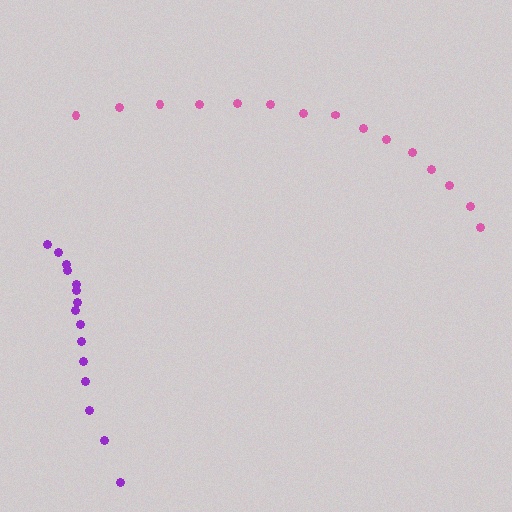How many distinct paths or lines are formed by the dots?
There are 2 distinct paths.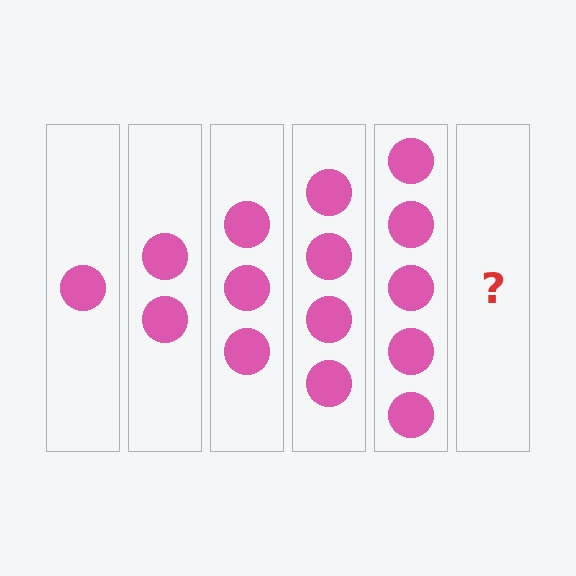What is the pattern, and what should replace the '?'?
The pattern is that each step adds one more circle. The '?' should be 6 circles.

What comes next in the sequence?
The next element should be 6 circles.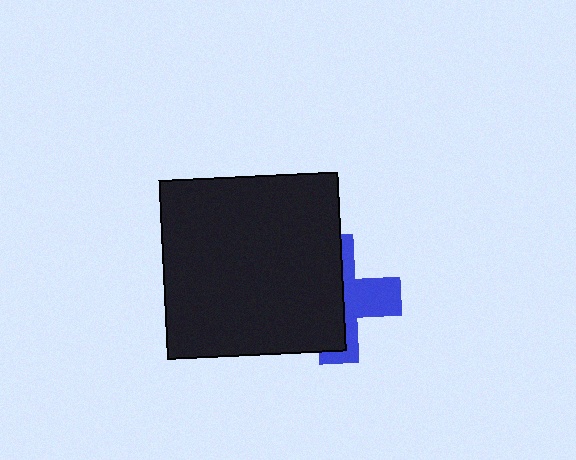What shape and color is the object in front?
The object in front is a black square.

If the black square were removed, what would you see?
You would see the complete blue cross.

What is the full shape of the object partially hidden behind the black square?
The partially hidden object is a blue cross.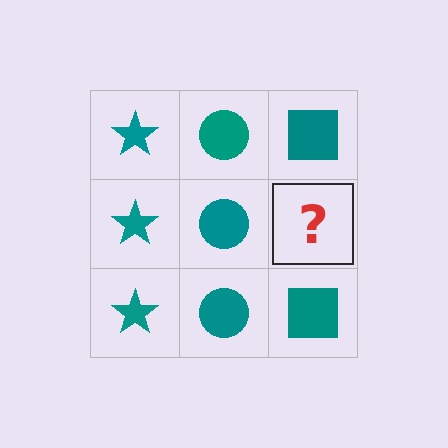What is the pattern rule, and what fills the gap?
The rule is that each column has a consistent shape. The gap should be filled with a teal square.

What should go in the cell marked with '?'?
The missing cell should contain a teal square.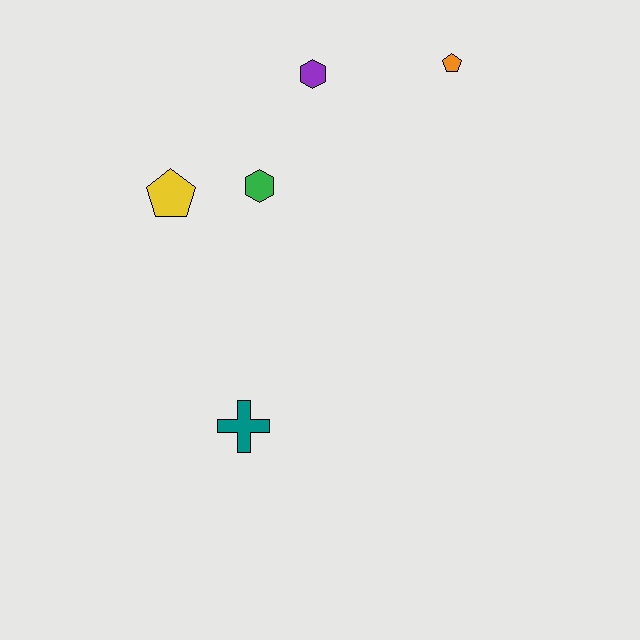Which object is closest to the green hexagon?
The yellow pentagon is closest to the green hexagon.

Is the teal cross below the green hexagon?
Yes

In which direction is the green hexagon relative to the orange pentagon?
The green hexagon is to the left of the orange pentagon.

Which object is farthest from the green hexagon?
The teal cross is farthest from the green hexagon.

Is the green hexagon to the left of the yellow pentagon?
No